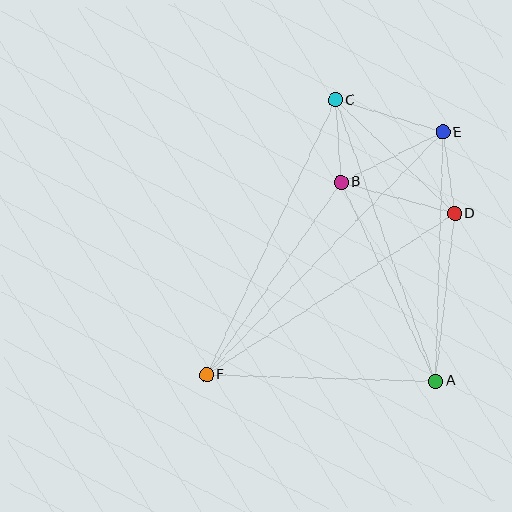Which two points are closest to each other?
Points B and C are closest to each other.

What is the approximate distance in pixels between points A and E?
The distance between A and E is approximately 249 pixels.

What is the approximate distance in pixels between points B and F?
The distance between B and F is approximately 235 pixels.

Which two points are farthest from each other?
Points E and F are farthest from each other.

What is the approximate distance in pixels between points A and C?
The distance between A and C is approximately 298 pixels.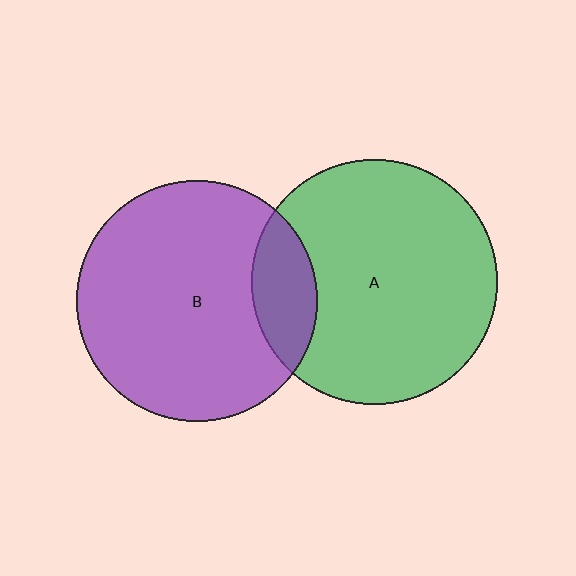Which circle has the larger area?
Circle A (green).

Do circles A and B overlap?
Yes.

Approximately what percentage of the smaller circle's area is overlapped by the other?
Approximately 15%.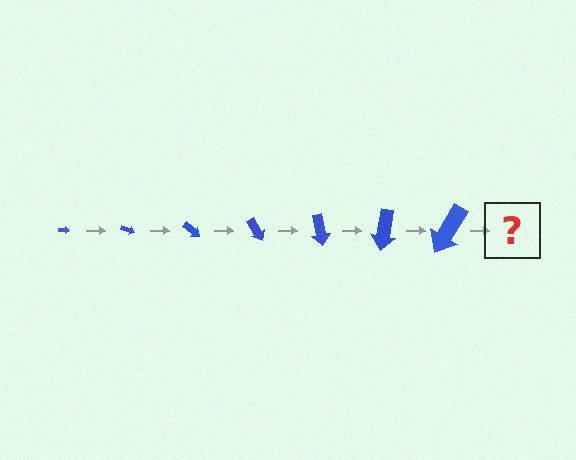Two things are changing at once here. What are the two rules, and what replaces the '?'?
The two rules are that the arrow grows larger each step and it rotates 20 degrees each step. The '?' should be an arrow, larger than the previous one and rotated 140 degrees from the start.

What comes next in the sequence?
The next element should be an arrow, larger than the previous one and rotated 140 degrees from the start.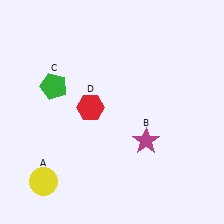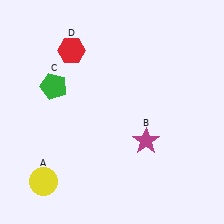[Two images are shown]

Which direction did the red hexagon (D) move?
The red hexagon (D) moved up.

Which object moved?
The red hexagon (D) moved up.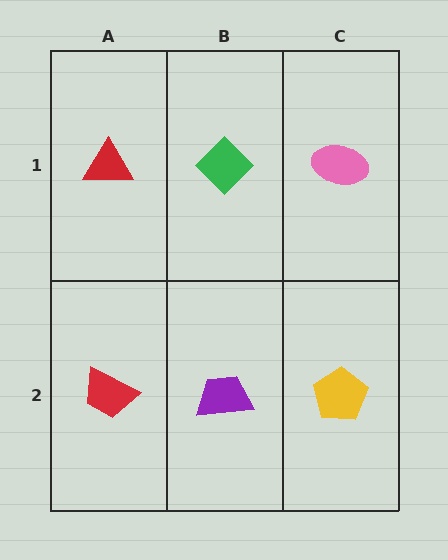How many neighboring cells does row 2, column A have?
2.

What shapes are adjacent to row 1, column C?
A yellow pentagon (row 2, column C), a green diamond (row 1, column B).